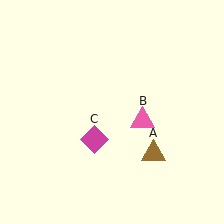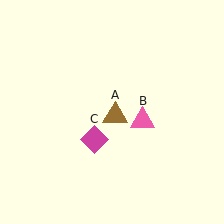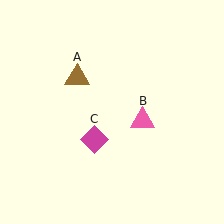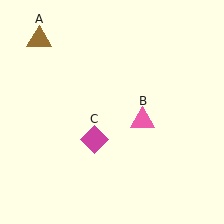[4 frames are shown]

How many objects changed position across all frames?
1 object changed position: brown triangle (object A).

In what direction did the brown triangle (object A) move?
The brown triangle (object A) moved up and to the left.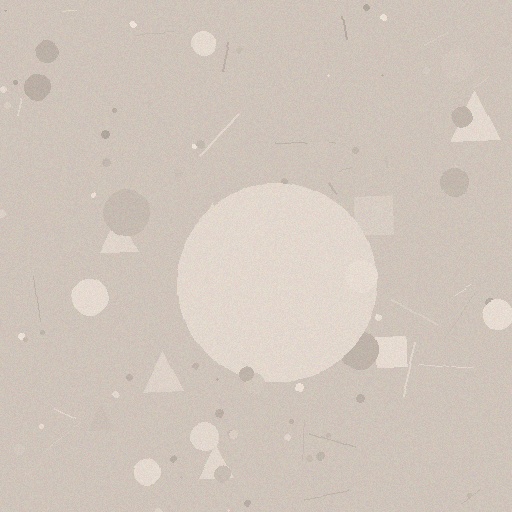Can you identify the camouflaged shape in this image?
The camouflaged shape is a circle.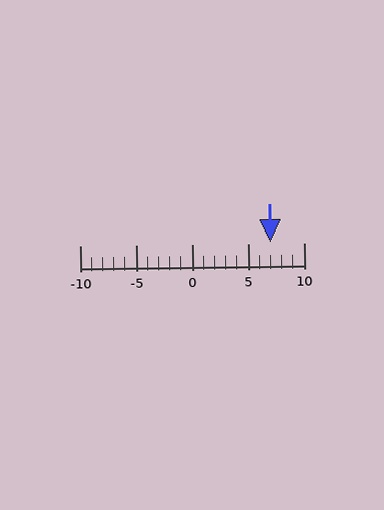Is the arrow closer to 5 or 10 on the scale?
The arrow is closer to 5.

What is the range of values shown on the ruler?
The ruler shows values from -10 to 10.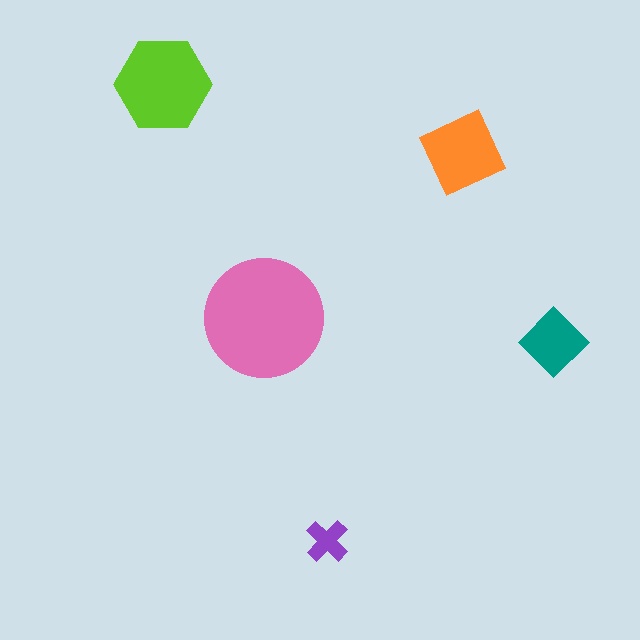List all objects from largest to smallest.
The pink circle, the lime hexagon, the orange square, the teal diamond, the purple cross.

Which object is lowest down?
The purple cross is bottommost.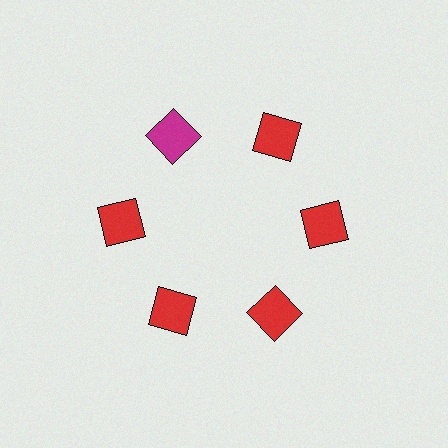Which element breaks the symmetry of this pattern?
The magenta square at roughly the 11 o'clock position breaks the symmetry. All other shapes are red squares.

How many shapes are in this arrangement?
There are 6 shapes arranged in a ring pattern.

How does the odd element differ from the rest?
It has a different color: magenta instead of red.